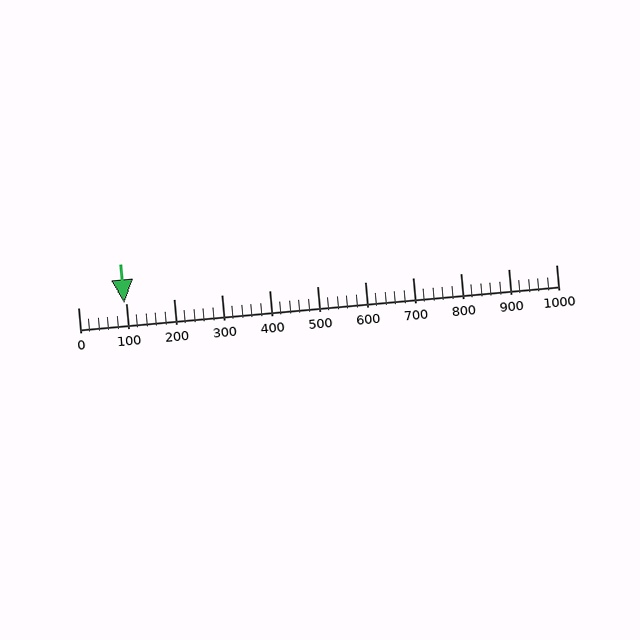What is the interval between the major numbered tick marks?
The major tick marks are spaced 100 units apart.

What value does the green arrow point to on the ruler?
The green arrow points to approximately 97.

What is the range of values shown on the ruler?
The ruler shows values from 0 to 1000.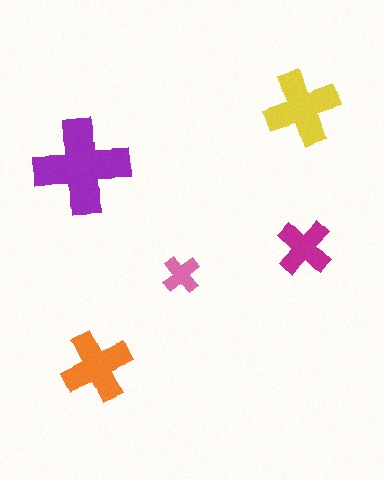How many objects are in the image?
There are 5 objects in the image.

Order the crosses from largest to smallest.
the purple one, the yellow one, the orange one, the magenta one, the pink one.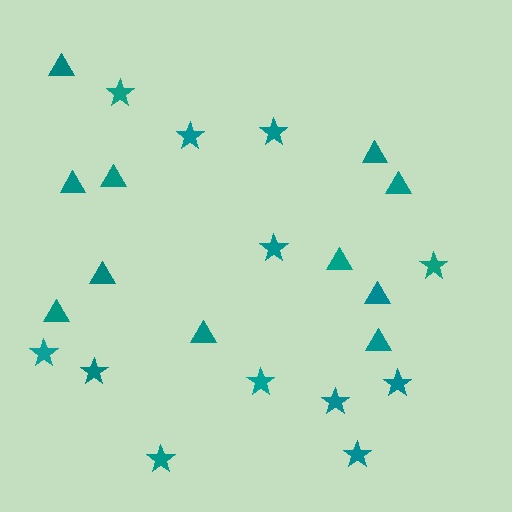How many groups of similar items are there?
There are 2 groups: one group of triangles (11) and one group of stars (12).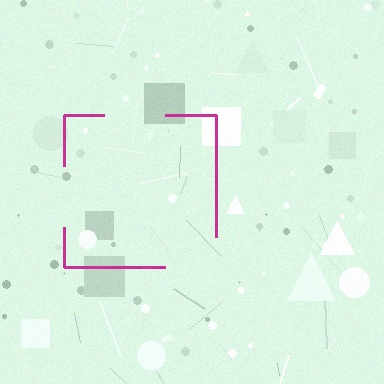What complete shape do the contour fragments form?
The contour fragments form a square.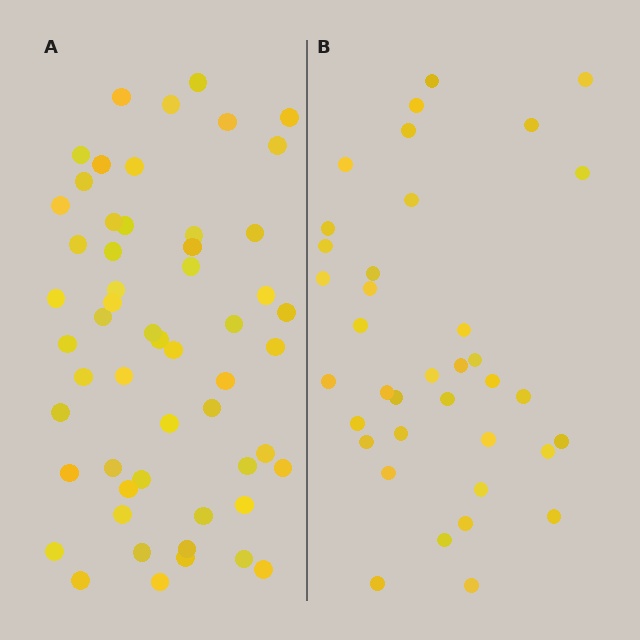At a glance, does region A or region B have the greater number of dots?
Region A (the left region) has more dots.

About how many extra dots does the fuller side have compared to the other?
Region A has approximately 20 more dots than region B.